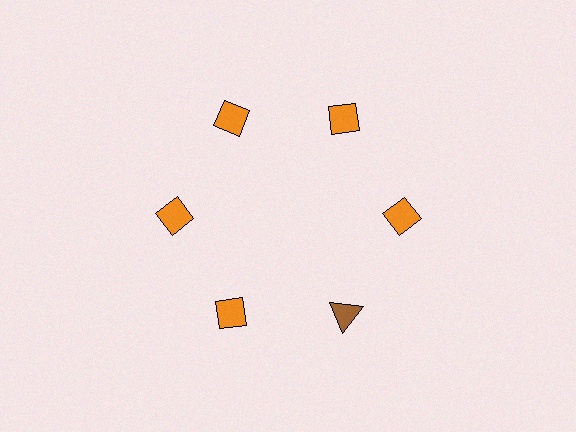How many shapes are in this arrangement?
There are 6 shapes arranged in a ring pattern.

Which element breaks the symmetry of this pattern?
The brown triangle at roughly the 5 o'clock position breaks the symmetry. All other shapes are orange diamonds.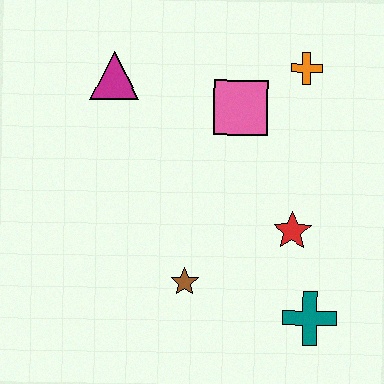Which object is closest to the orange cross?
The pink square is closest to the orange cross.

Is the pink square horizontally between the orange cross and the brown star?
Yes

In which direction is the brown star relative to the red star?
The brown star is to the left of the red star.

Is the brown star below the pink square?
Yes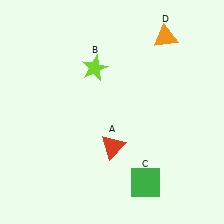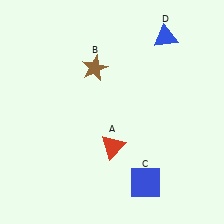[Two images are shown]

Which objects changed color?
B changed from lime to brown. C changed from green to blue. D changed from orange to blue.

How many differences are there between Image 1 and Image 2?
There are 3 differences between the two images.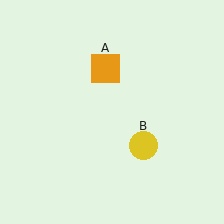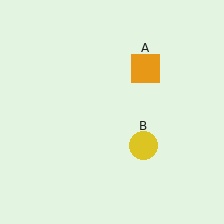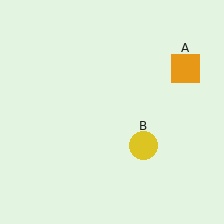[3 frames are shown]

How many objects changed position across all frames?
1 object changed position: orange square (object A).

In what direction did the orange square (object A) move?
The orange square (object A) moved right.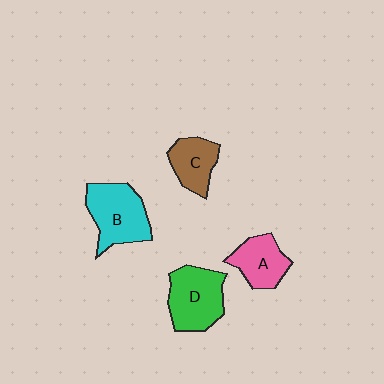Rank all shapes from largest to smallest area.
From largest to smallest: B (cyan), D (green), A (pink), C (brown).